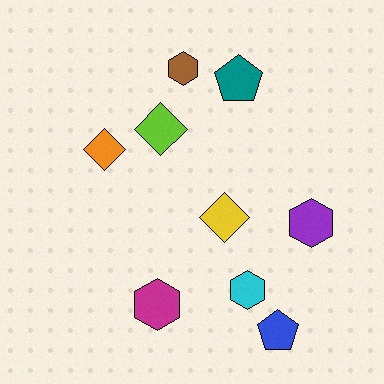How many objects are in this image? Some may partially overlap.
There are 9 objects.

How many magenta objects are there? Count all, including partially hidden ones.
There is 1 magenta object.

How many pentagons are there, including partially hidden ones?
There are 2 pentagons.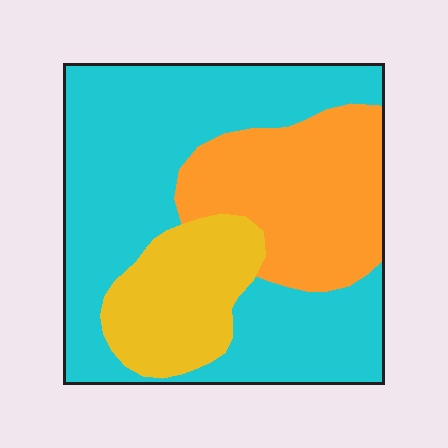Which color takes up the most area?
Cyan, at roughly 55%.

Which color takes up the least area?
Yellow, at roughly 20%.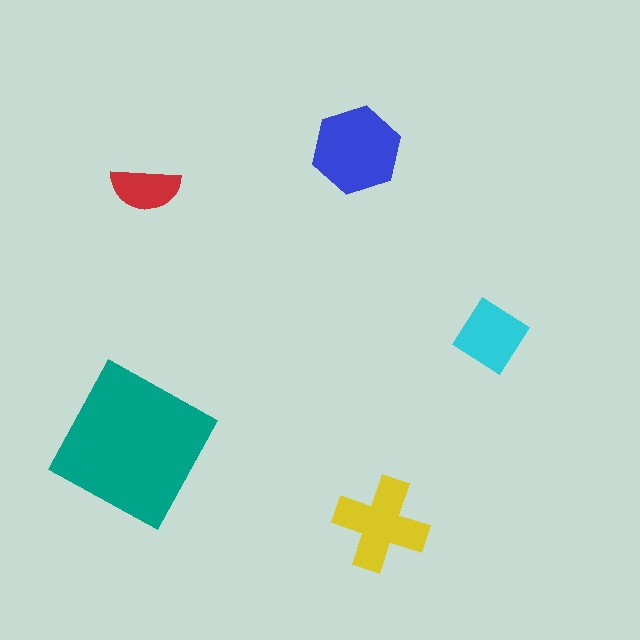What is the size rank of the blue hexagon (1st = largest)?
2nd.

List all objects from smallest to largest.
The red semicircle, the cyan diamond, the yellow cross, the blue hexagon, the teal square.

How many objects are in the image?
There are 5 objects in the image.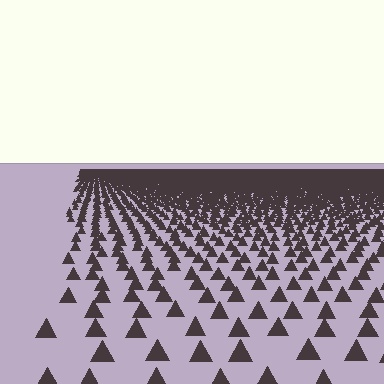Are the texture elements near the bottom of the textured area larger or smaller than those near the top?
Larger. Near the bottom, elements are closer to the viewer and appear at a bigger on-screen size.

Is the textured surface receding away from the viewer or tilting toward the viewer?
The surface is receding away from the viewer. Texture elements get smaller and denser toward the top.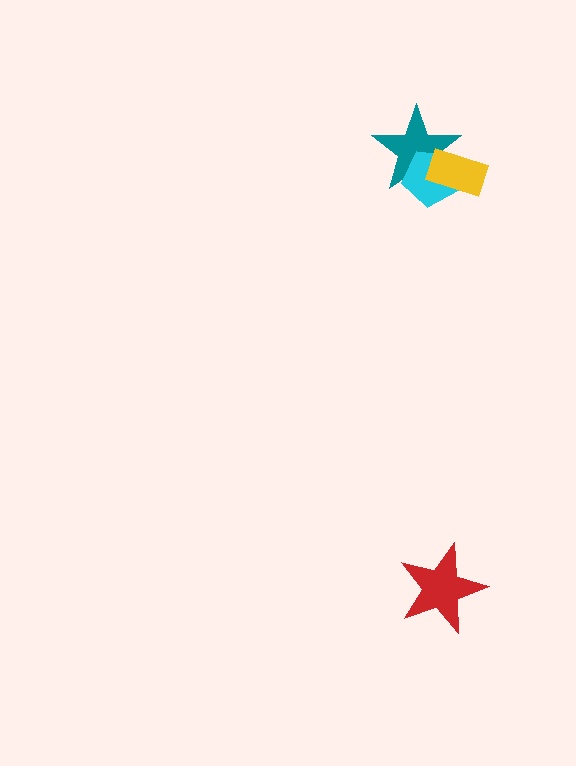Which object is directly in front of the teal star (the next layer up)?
The cyan pentagon is directly in front of the teal star.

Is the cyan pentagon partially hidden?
Yes, it is partially covered by another shape.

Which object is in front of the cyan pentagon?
The yellow rectangle is in front of the cyan pentagon.